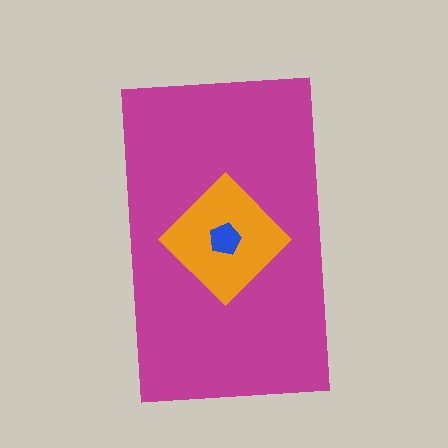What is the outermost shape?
The magenta rectangle.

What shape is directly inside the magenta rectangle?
The orange diamond.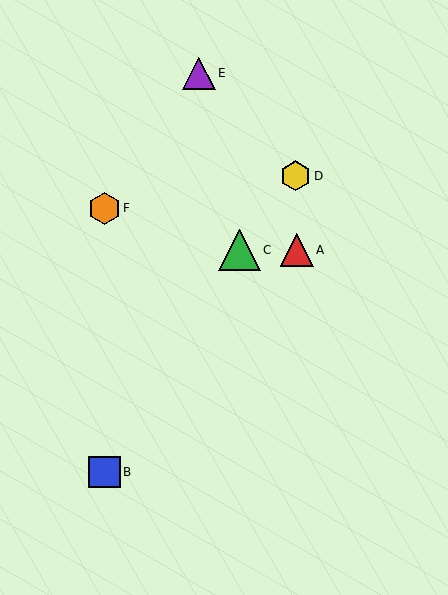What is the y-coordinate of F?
Object F is at y≈208.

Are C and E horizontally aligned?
No, C is at y≈250 and E is at y≈73.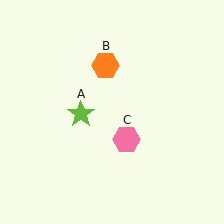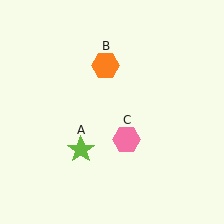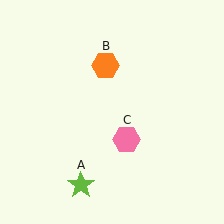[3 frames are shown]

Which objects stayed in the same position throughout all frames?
Orange hexagon (object B) and pink hexagon (object C) remained stationary.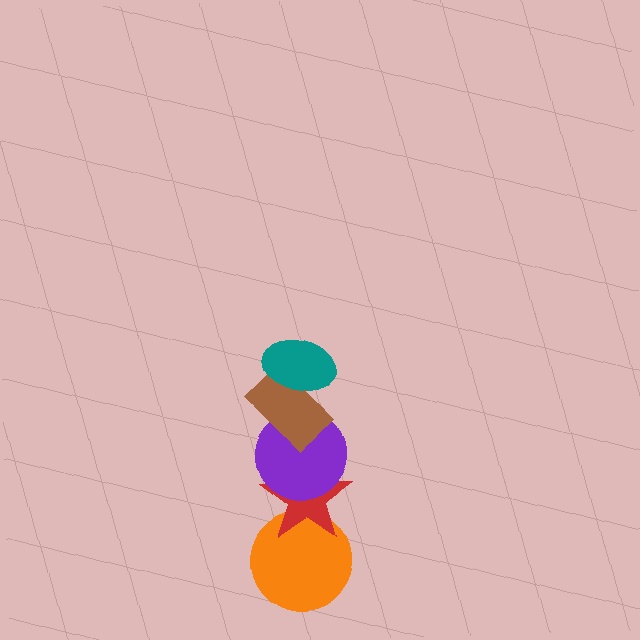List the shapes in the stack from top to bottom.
From top to bottom: the teal ellipse, the brown rectangle, the purple circle, the red star, the orange circle.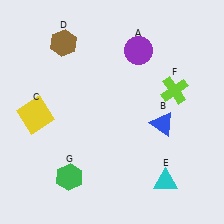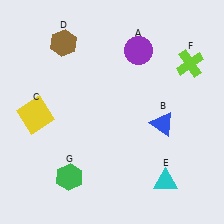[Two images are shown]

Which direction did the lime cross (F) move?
The lime cross (F) moved up.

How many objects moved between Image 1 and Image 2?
1 object moved between the two images.